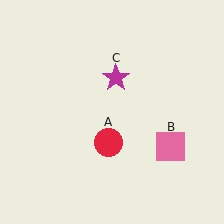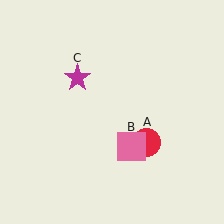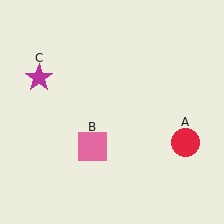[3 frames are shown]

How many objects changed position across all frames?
3 objects changed position: red circle (object A), pink square (object B), magenta star (object C).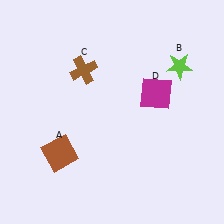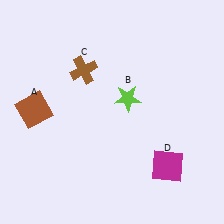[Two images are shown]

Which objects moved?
The objects that moved are: the brown square (A), the lime star (B), the magenta square (D).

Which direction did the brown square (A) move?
The brown square (A) moved up.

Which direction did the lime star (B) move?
The lime star (B) moved left.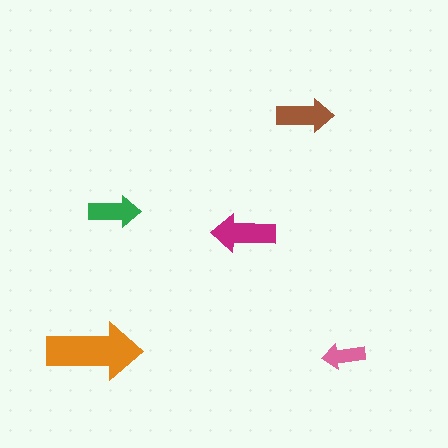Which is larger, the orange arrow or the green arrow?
The orange one.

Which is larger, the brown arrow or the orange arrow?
The orange one.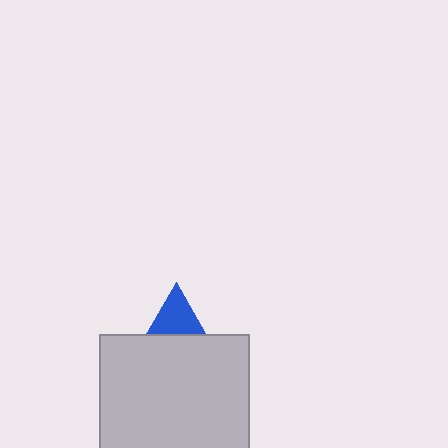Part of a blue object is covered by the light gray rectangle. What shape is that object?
It is a triangle.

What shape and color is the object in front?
The object in front is a light gray rectangle.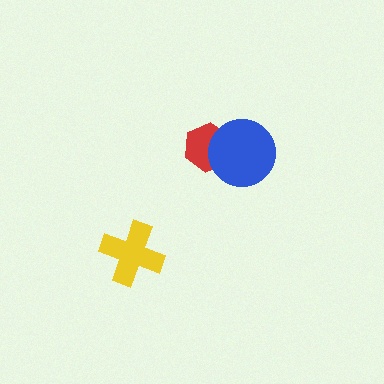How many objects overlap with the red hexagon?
1 object overlaps with the red hexagon.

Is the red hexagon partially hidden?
Yes, it is partially covered by another shape.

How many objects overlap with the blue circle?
1 object overlaps with the blue circle.